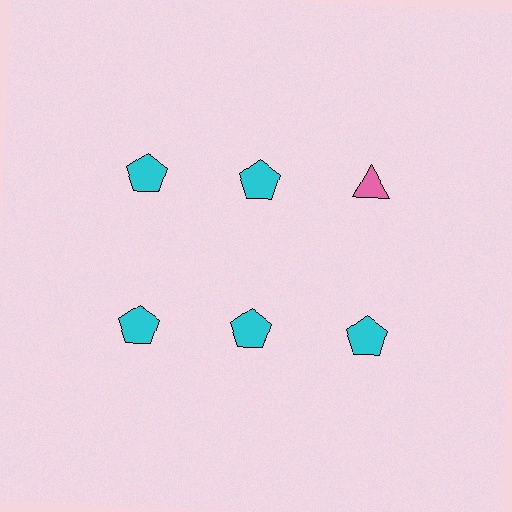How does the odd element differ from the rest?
It differs in both color (pink instead of cyan) and shape (triangle instead of pentagon).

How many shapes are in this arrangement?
There are 6 shapes arranged in a grid pattern.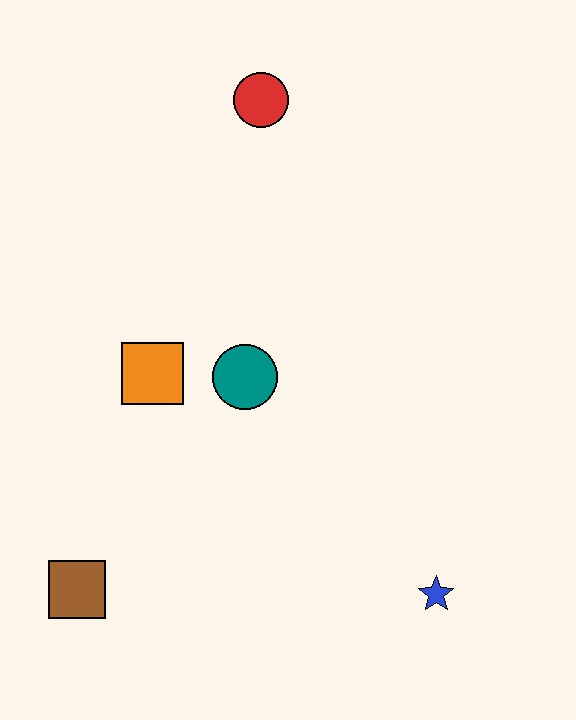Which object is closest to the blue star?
The teal circle is closest to the blue star.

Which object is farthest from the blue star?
The red circle is farthest from the blue star.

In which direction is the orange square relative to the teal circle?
The orange square is to the left of the teal circle.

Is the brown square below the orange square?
Yes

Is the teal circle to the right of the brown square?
Yes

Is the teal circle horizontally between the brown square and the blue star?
Yes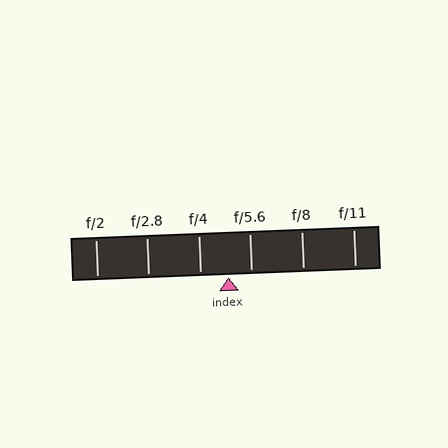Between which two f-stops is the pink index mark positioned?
The index mark is between f/4 and f/5.6.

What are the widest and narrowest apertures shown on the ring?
The widest aperture shown is f/2 and the narrowest is f/11.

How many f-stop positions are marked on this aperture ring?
There are 6 f-stop positions marked.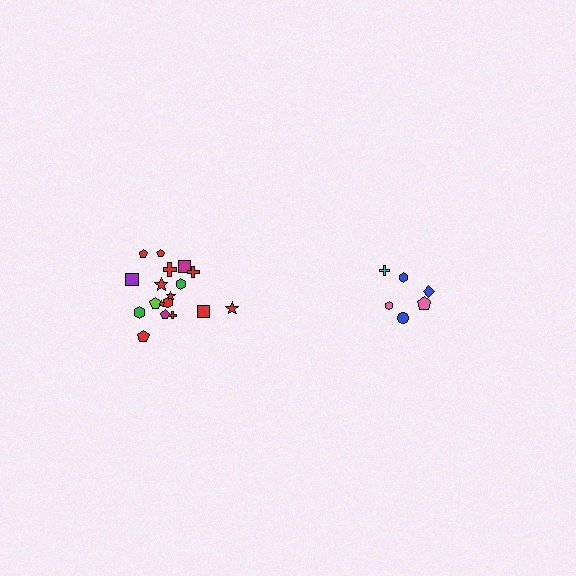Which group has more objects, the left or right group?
The left group.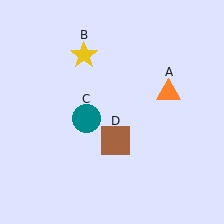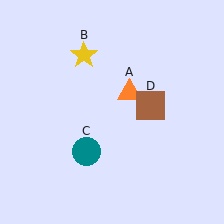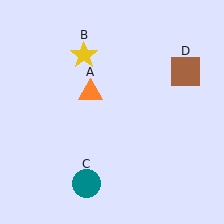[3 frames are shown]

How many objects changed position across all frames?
3 objects changed position: orange triangle (object A), teal circle (object C), brown square (object D).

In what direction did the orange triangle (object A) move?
The orange triangle (object A) moved left.